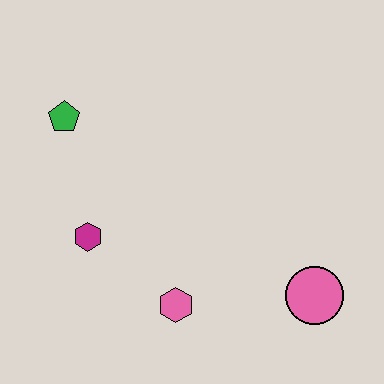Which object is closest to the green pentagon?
The magenta hexagon is closest to the green pentagon.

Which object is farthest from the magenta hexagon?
The pink circle is farthest from the magenta hexagon.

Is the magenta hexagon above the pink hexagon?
Yes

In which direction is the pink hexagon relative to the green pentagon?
The pink hexagon is below the green pentagon.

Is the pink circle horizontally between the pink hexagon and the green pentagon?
No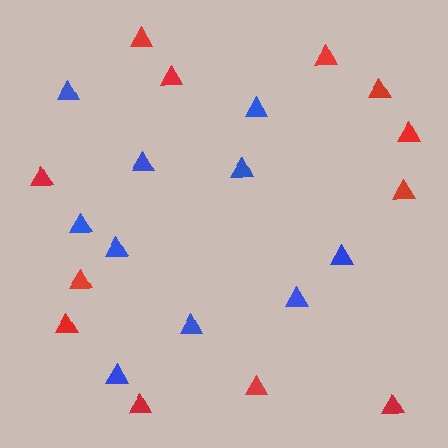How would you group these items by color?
There are 2 groups: one group of red triangles (12) and one group of blue triangles (10).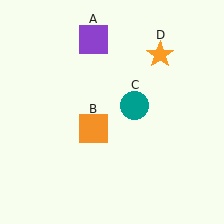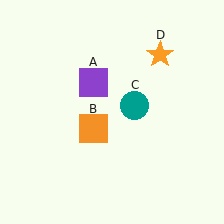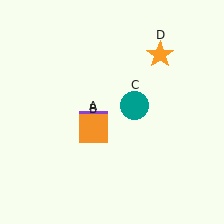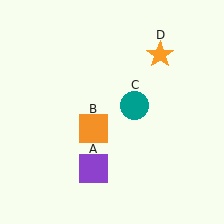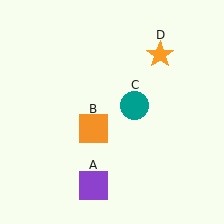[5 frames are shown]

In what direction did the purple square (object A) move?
The purple square (object A) moved down.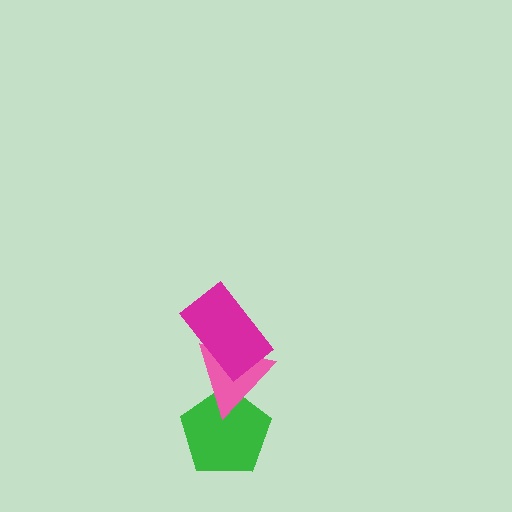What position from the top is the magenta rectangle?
The magenta rectangle is 1st from the top.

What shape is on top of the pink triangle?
The magenta rectangle is on top of the pink triangle.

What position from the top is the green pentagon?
The green pentagon is 3rd from the top.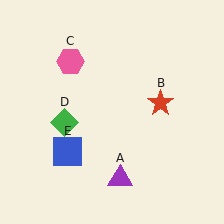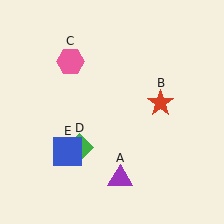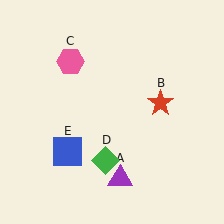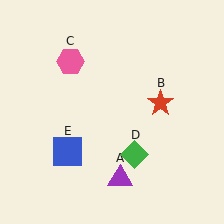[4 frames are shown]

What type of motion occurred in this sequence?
The green diamond (object D) rotated counterclockwise around the center of the scene.